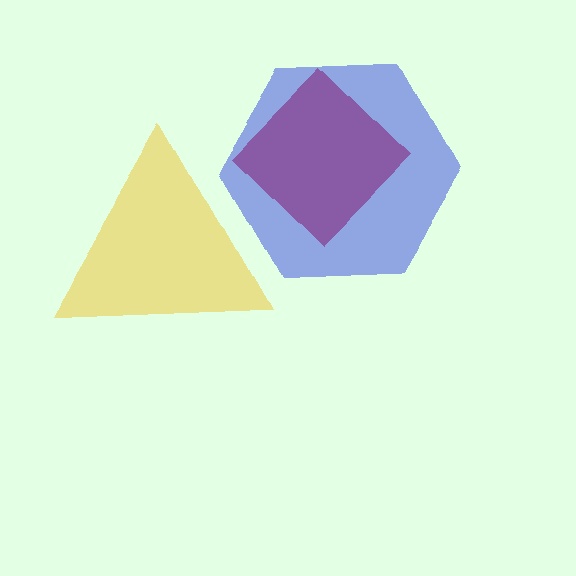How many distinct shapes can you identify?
There are 3 distinct shapes: a yellow triangle, a red diamond, a blue hexagon.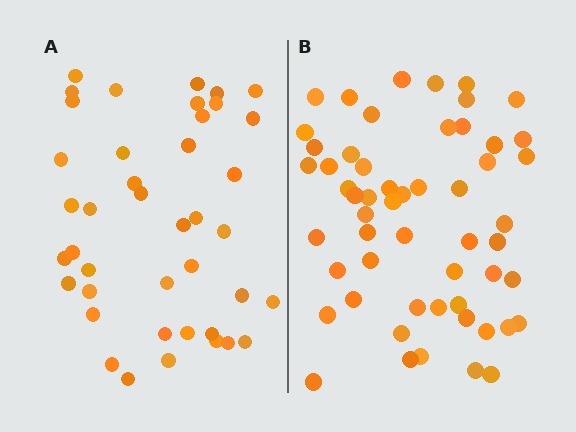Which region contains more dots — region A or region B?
Region B (the right region) has more dots.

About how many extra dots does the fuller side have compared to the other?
Region B has approximately 15 more dots than region A.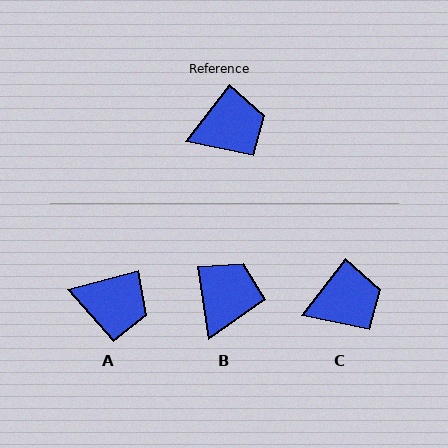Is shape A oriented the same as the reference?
No, it is off by about 37 degrees.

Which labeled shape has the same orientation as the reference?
C.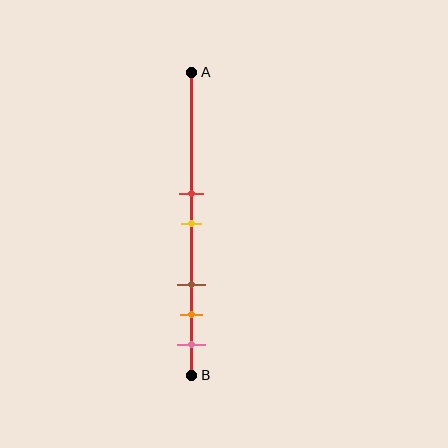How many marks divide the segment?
There are 5 marks dividing the segment.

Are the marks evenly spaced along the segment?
No, the marks are not evenly spaced.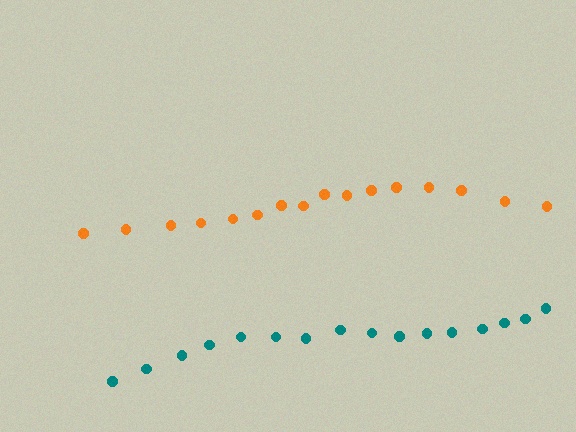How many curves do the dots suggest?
There are 2 distinct paths.